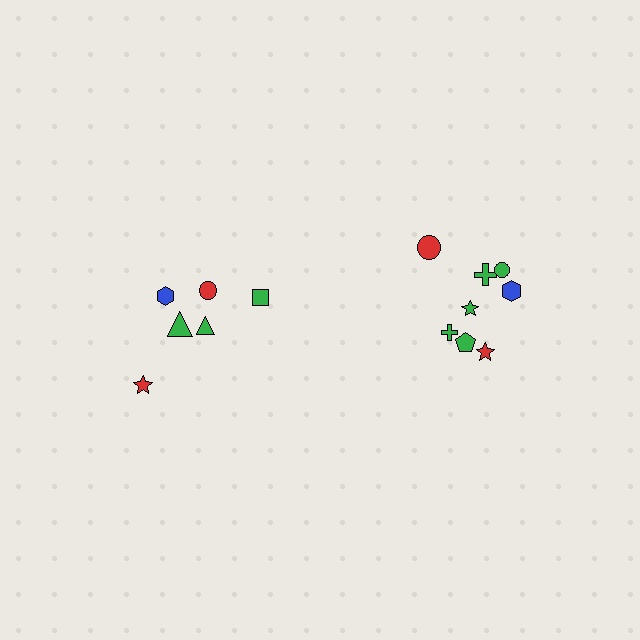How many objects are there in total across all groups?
There are 14 objects.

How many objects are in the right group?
There are 8 objects.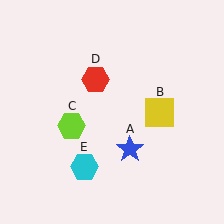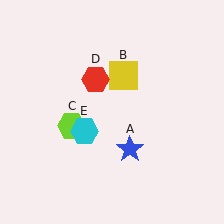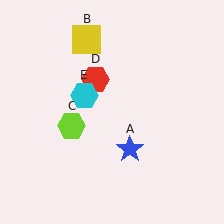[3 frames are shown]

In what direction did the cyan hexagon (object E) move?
The cyan hexagon (object E) moved up.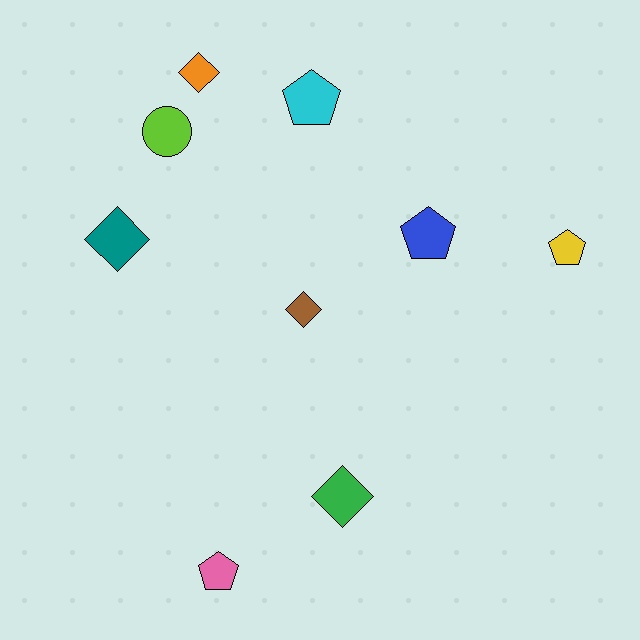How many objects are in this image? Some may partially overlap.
There are 9 objects.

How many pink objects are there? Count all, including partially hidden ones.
There is 1 pink object.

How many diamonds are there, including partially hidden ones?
There are 4 diamonds.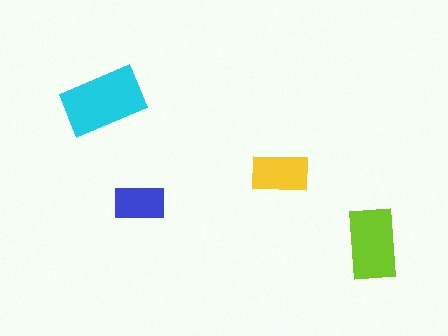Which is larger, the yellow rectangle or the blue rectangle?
The yellow one.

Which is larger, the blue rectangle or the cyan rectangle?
The cyan one.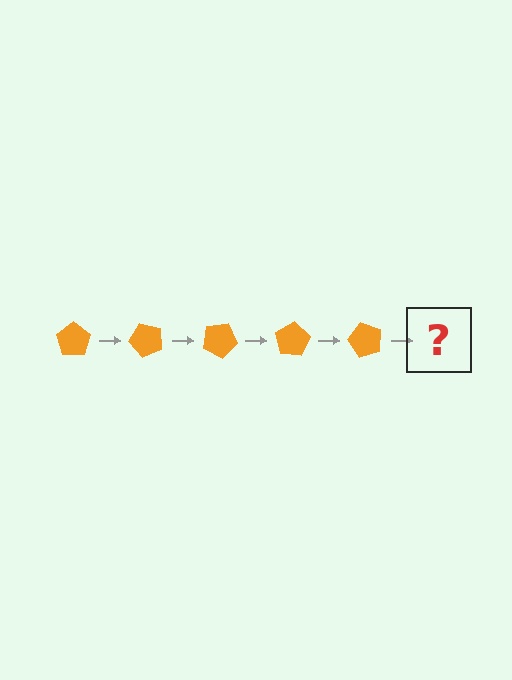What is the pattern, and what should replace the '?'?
The pattern is that the pentagon rotates 50 degrees each step. The '?' should be an orange pentagon rotated 250 degrees.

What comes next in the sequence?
The next element should be an orange pentagon rotated 250 degrees.